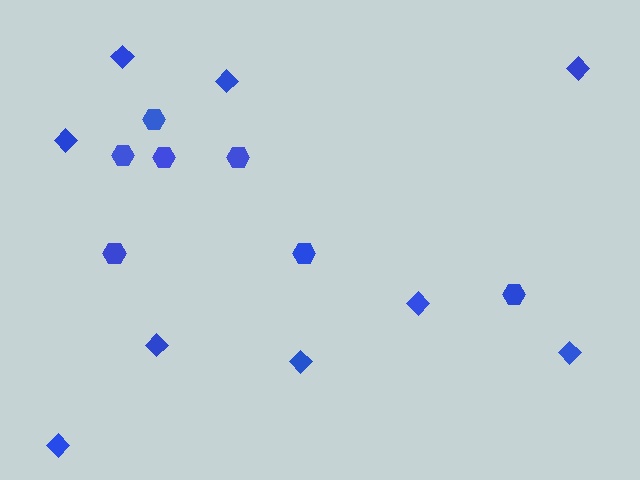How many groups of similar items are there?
There are 2 groups: one group of diamonds (9) and one group of hexagons (7).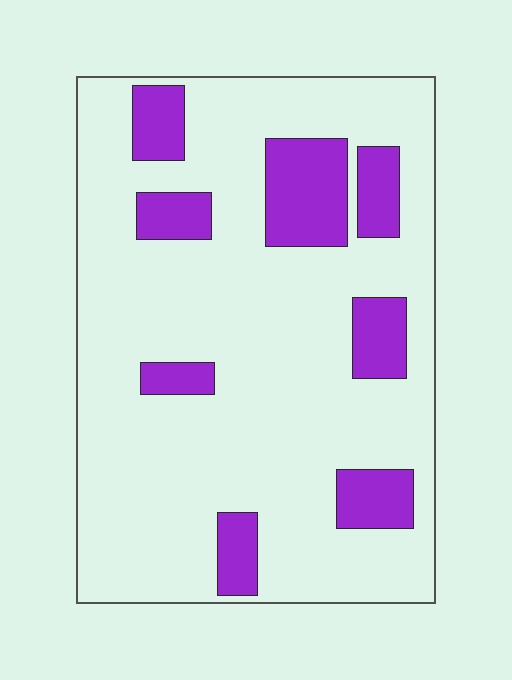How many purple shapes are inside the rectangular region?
8.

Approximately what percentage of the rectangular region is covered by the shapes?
Approximately 20%.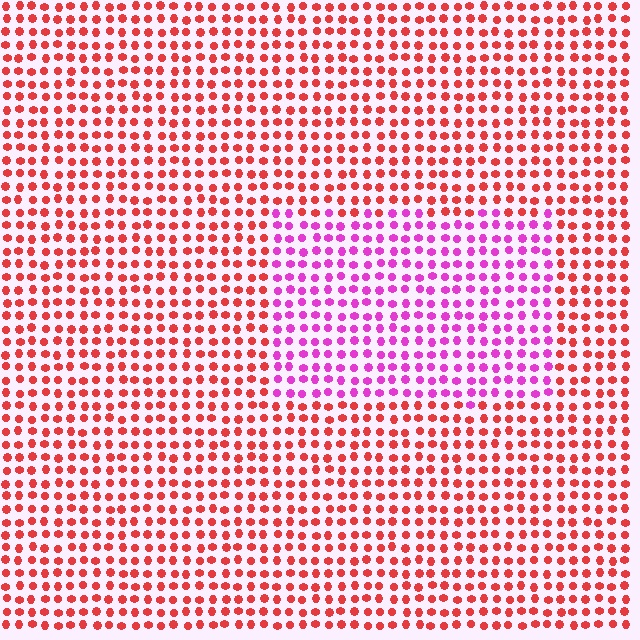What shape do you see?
I see a rectangle.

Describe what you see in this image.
The image is filled with small red elements in a uniform arrangement. A rectangle-shaped region is visible where the elements are tinted to a slightly different hue, forming a subtle color boundary.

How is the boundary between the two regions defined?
The boundary is defined purely by a slight shift in hue (about 52 degrees). Spacing, size, and orientation are identical on both sides.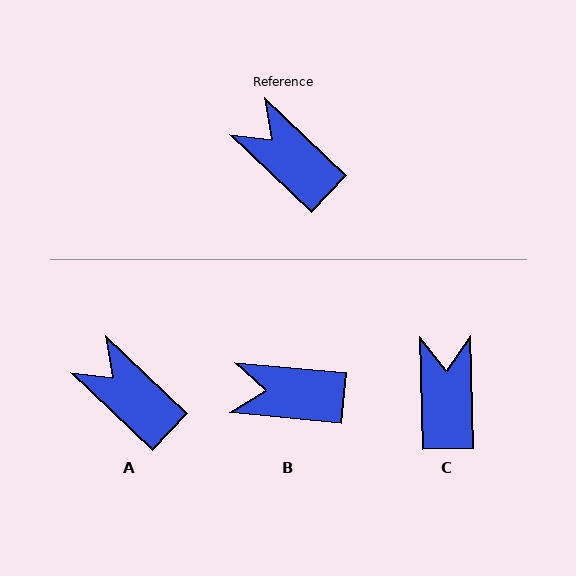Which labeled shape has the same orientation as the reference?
A.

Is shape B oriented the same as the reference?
No, it is off by about 38 degrees.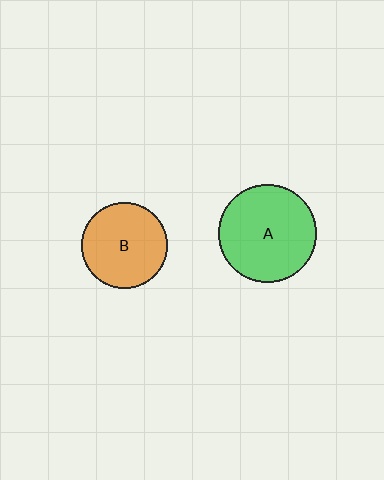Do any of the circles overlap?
No, none of the circles overlap.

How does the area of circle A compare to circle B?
Approximately 1.3 times.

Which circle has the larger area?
Circle A (green).